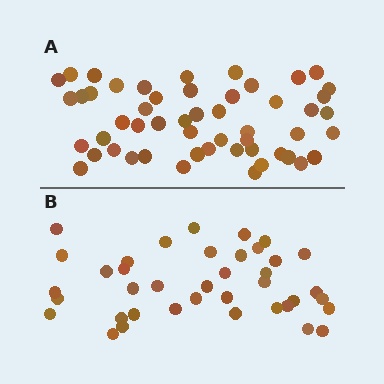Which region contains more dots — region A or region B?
Region A (the top region) has more dots.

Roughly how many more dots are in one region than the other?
Region A has approximately 15 more dots than region B.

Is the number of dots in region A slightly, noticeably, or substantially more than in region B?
Region A has noticeably more, but not dramatically so. The ratio is roughly 1.3 to 1.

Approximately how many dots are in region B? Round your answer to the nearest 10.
About 40 dots. (The exact count is 39, which rounds to 40.)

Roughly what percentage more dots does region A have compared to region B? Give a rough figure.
About 35% more.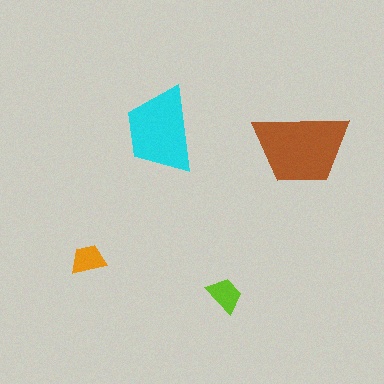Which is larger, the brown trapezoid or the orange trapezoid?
The brown one.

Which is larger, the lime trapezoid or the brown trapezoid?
The brown one.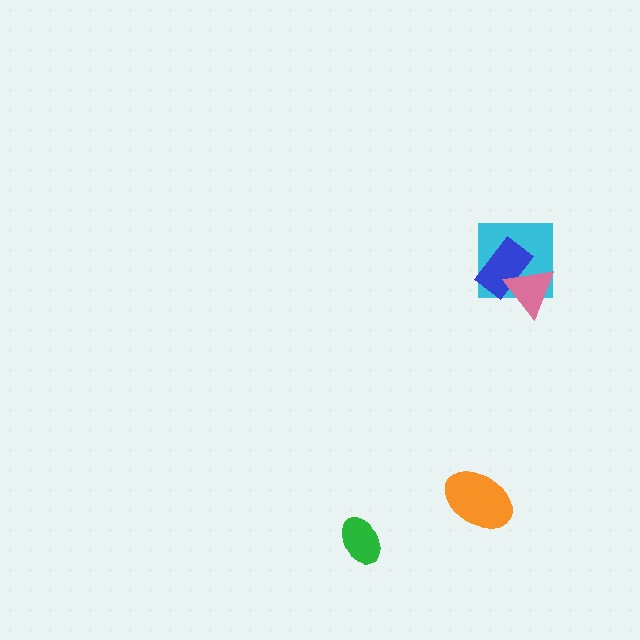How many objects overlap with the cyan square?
2 objects overlap with the cyan square.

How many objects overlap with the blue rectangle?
2 objects overlap with the blue rectangle.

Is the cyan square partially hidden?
Yes, it is partially covered by another shape.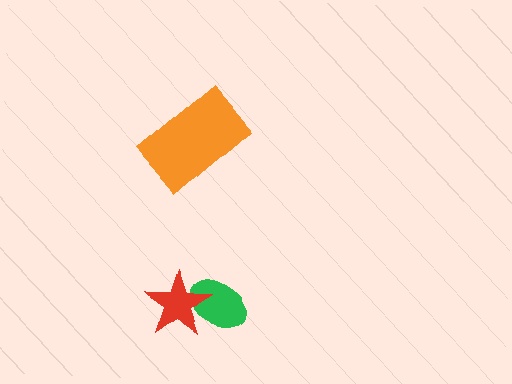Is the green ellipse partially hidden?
Yes, it is partially covered by another shape.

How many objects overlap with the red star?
1 object overlaps with the red star.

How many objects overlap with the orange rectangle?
0 objects overlap with the orange rectangle.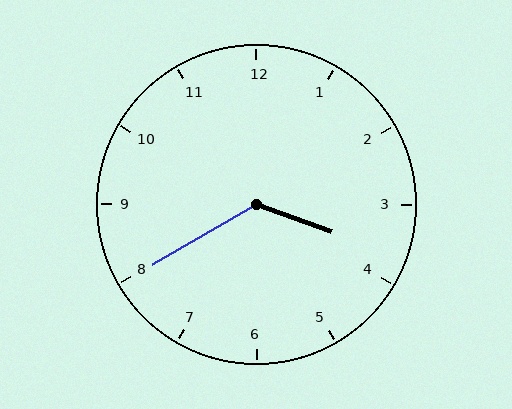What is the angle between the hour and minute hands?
Approximately 130 degrees.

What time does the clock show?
3:40.